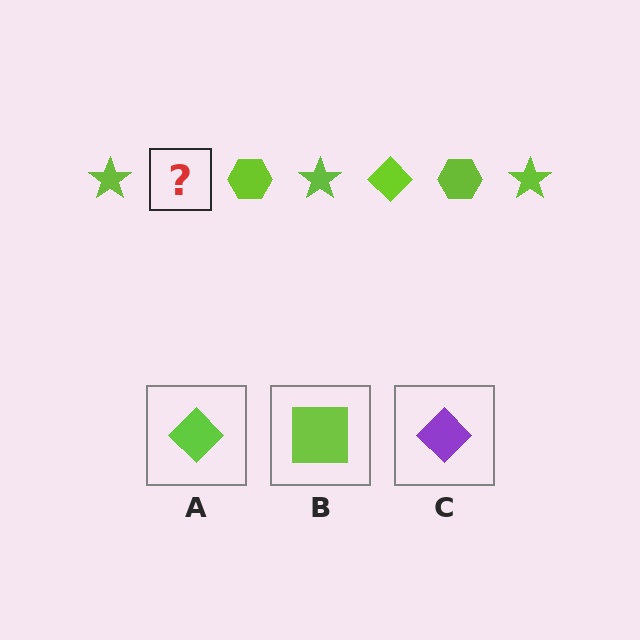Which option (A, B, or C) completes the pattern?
A.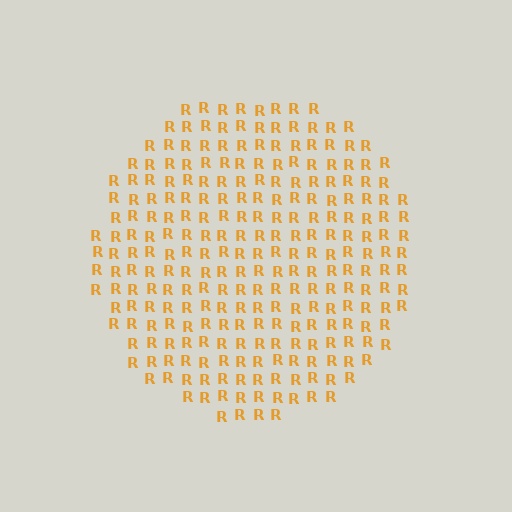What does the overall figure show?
The overall figure shows a circle.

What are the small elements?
The small elements are letter R's.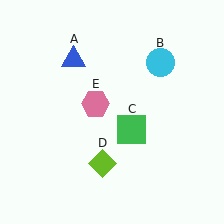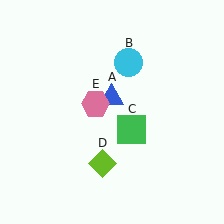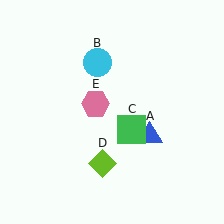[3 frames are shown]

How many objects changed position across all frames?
2 objects changed position: blue triangle (object A), cyan circle (object B).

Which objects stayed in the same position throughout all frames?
Green square (object C) and lime diamond (object D) and pink hexagon (object E) remained stationary.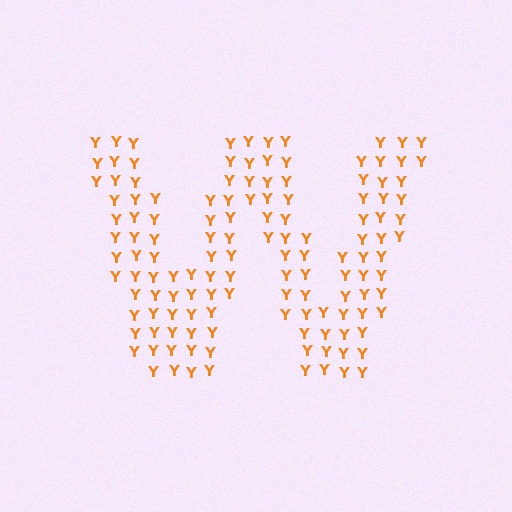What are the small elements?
The small elements are letter Y's.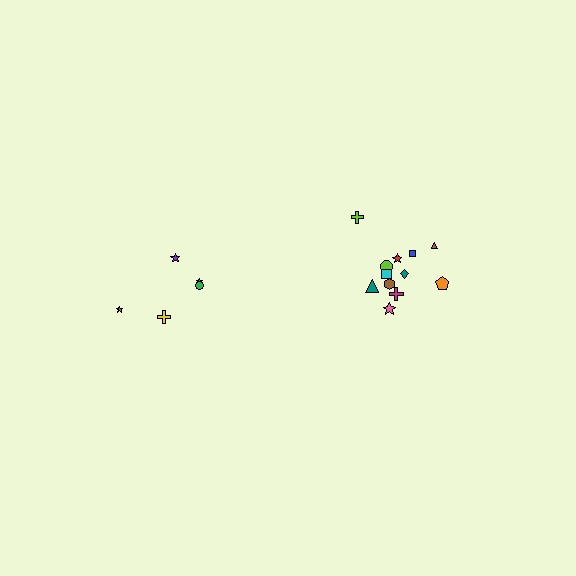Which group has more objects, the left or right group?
The right group.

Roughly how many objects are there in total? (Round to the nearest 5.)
Roughly 15 objects in total.